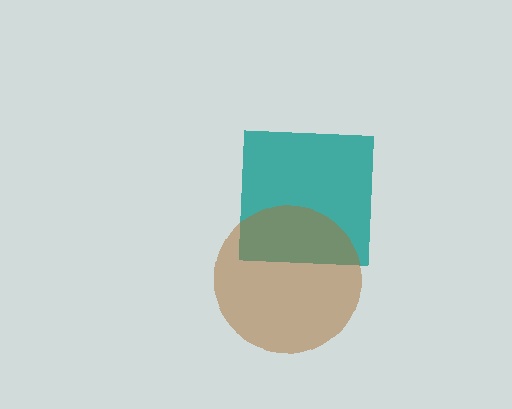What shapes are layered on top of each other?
The layered shapes are: a teal square, a brown circle.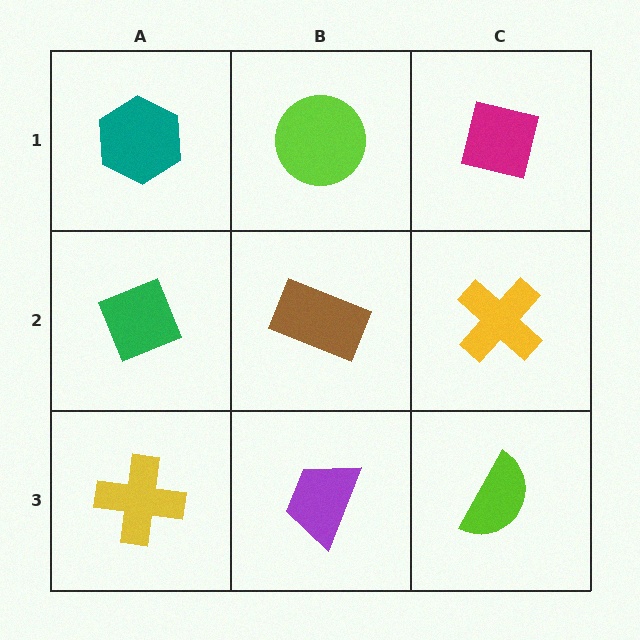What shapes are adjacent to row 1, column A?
A green diamond (row 2, column A), a lime circle (row 1, column B).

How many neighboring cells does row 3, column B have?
3.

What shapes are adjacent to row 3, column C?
A yellow cross (row 2, column C), a purple trapezoid (row 3, column B).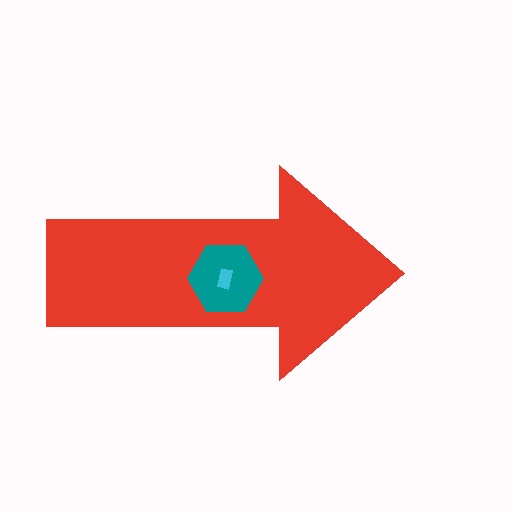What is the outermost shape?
The red arrow.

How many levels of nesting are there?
3.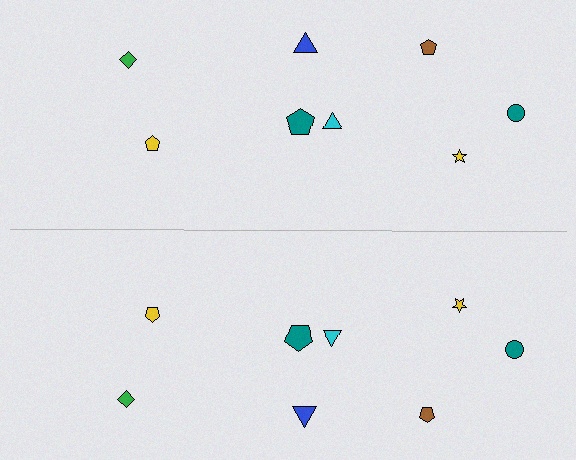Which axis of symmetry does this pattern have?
The pattern has a horizontal axis of symmetry running through the center of the image.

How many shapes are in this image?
There are 16 shapes in this image.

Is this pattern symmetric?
Yes, this pattern has bilateral (reflection) symmetry.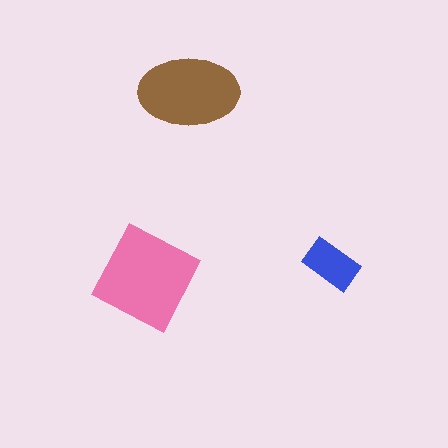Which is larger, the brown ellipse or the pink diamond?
The pink diamond.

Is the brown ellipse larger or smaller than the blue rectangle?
Larger.